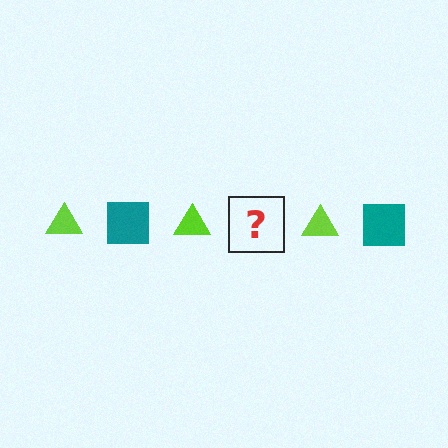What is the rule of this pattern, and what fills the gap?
The rule is that the pattern alternates between lime triangle and teal square. The gap should be filled with a teal square.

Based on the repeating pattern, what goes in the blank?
The blank should be a teal square.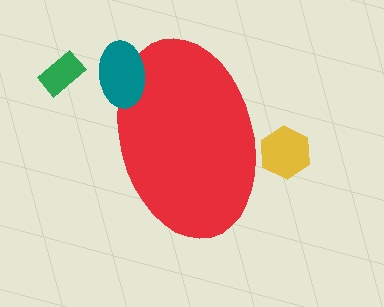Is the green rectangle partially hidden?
No, the green rectangle is fully visible.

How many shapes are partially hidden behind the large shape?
1 shape is partially hidden.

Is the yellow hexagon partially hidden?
Yes, the yellow hexagon is partially hidden behind the red ellipse.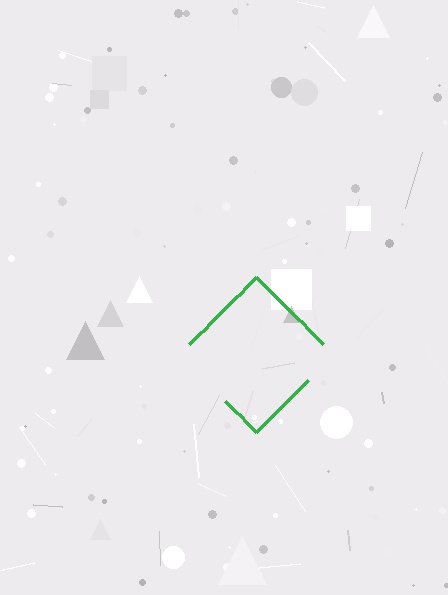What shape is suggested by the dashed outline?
The dashed outline suggests a diamond.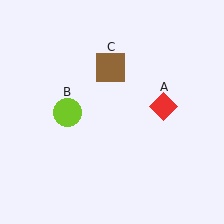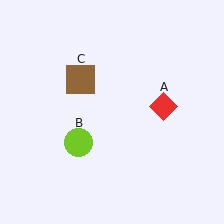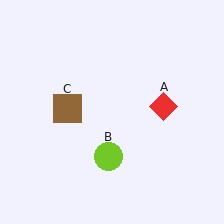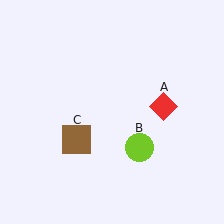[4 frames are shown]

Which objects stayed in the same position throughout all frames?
Red diamond (object A) remained stationary.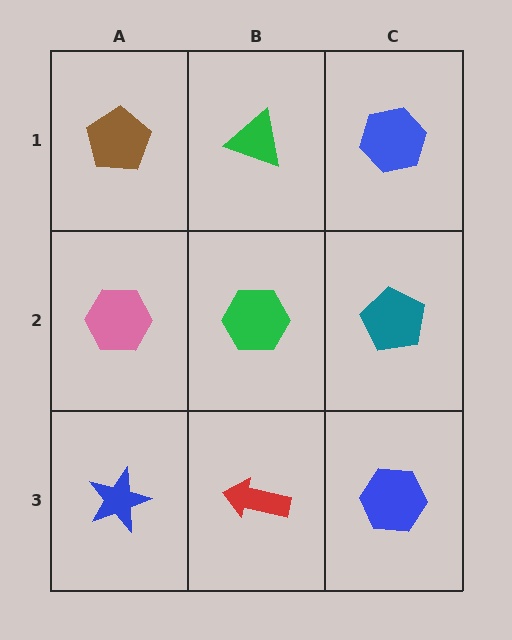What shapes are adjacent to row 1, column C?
A teal pentagon (row 2, column C), a green triangle (row 1, column B).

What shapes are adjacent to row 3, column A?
A pink hexagon (row 2, column A), a red arrow (row 3, column B).